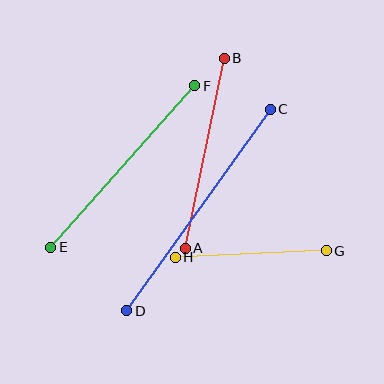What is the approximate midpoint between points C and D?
The midpoint is at approximately (198, 210) pixels.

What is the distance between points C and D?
The distance is approximately 248 pixels.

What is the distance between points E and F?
The distance is approximately 216 pixels.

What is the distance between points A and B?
The distance is approximately 194 pixels.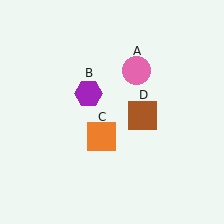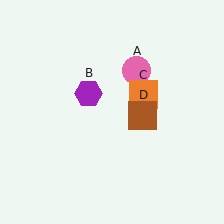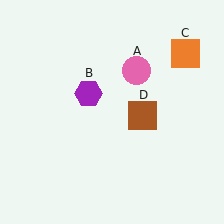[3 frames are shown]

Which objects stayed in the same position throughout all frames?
Pink circle (object A) and purple hexagon (object B) and brown square (object D) remained stationary.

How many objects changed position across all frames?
1 object changed position: orange square (object C).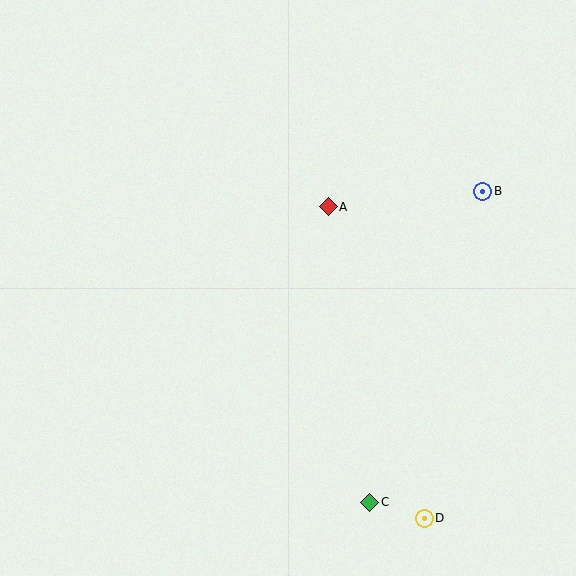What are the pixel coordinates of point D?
Point D is at (424, 518).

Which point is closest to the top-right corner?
Point B is closest to the top-right corner.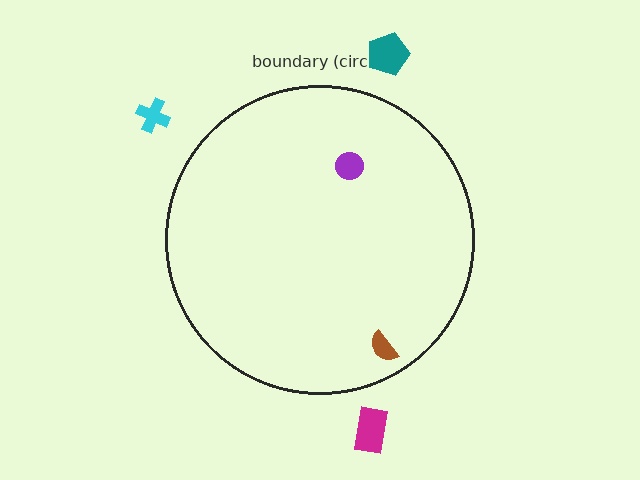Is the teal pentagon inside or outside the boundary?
Outside.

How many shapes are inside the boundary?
2 inside, 3 outside.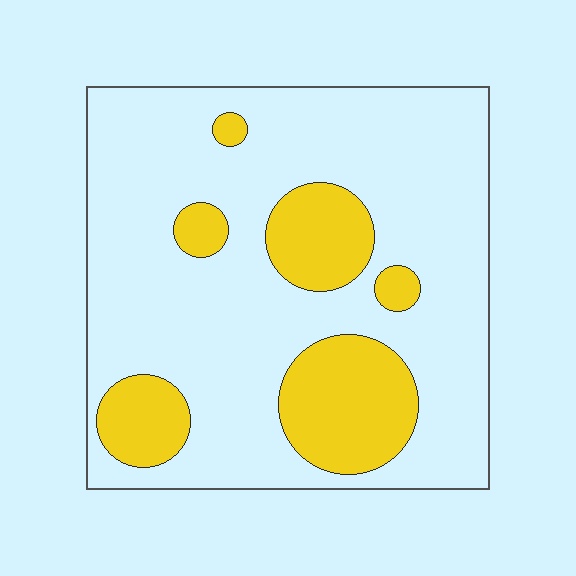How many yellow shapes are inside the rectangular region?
6.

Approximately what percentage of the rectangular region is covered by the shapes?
Approximately 25%.